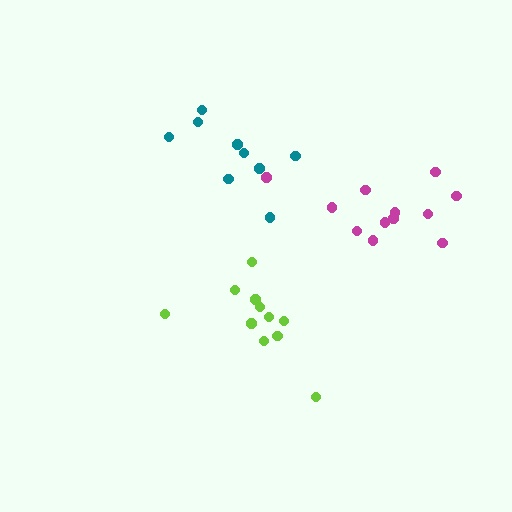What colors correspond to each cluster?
The clusters are colored: magenta, lime, teal.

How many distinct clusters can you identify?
There are 3 distinct clusters.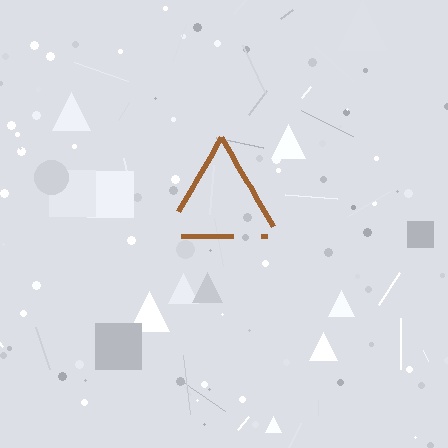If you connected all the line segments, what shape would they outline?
They would outline a triangle.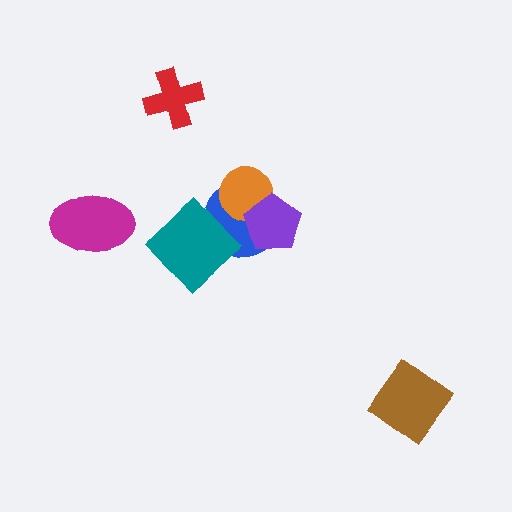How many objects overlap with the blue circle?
3 objects overlap with the blue circle.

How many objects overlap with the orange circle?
2 objects overlap with the orange circle.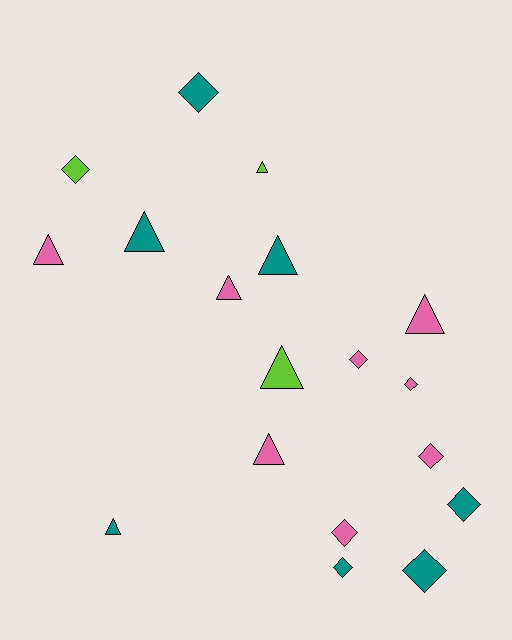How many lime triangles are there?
There are 2 lime triangles.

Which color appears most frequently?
Pink, with 8 objects.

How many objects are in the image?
There are 18 objects.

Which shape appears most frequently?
Diamond, with 9 objects.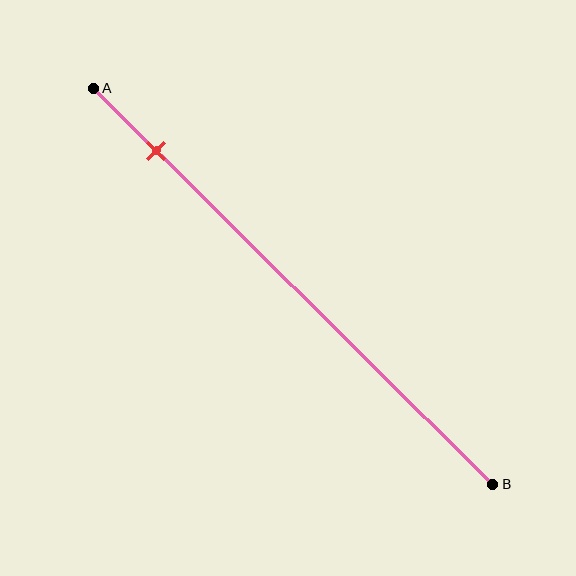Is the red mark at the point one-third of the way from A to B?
No, the mark is at about 15% from A, not at the 33% one-third point.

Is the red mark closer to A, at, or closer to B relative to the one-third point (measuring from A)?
The red mark is closer to point A than the one-third point of segment AB.